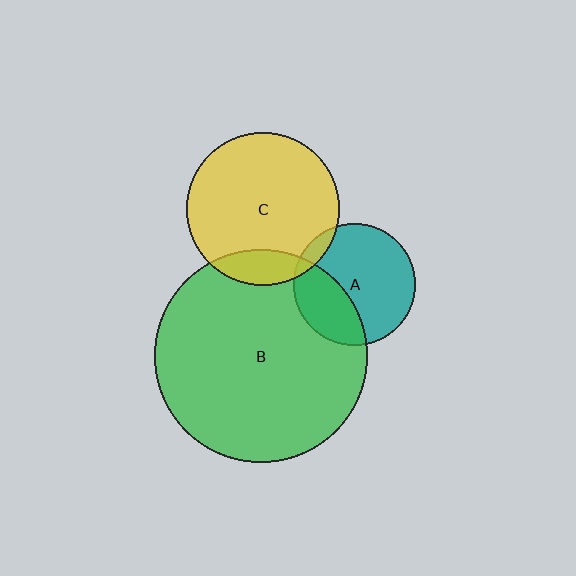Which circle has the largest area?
Circle B (green).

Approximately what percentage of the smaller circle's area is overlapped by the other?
Approximately 10%.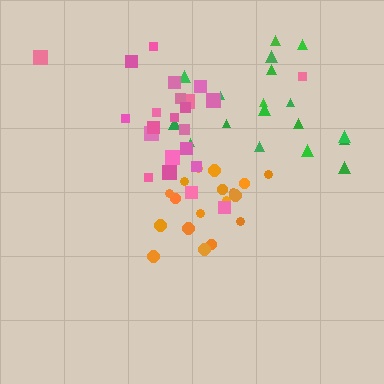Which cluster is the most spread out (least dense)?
Green.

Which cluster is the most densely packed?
Orange.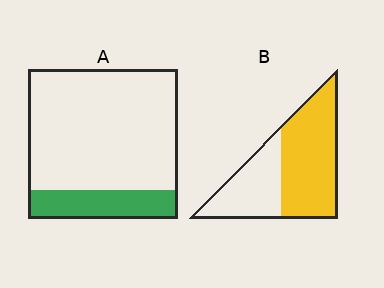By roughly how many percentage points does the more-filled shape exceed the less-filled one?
By roughly 40 percentage points (B over A).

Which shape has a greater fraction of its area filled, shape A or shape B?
Shape B.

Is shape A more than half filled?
No.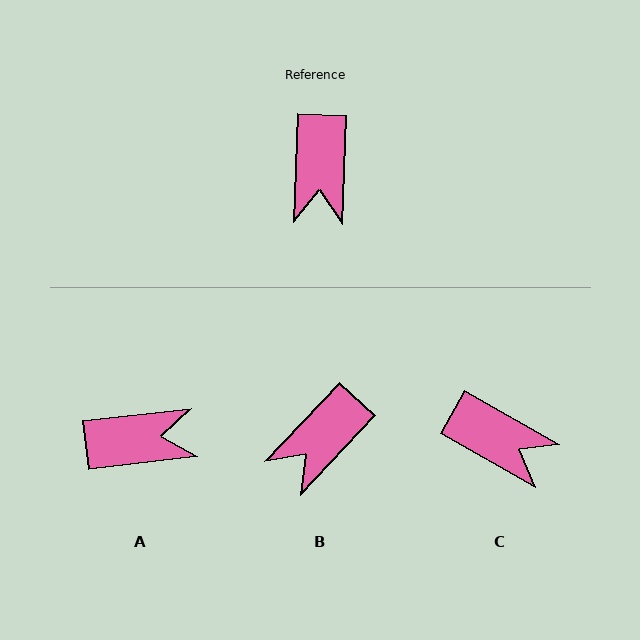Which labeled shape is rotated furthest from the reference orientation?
A, about 99 degrees away.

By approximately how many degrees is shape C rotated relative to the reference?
Approximately 63 degrees counter-clockwise.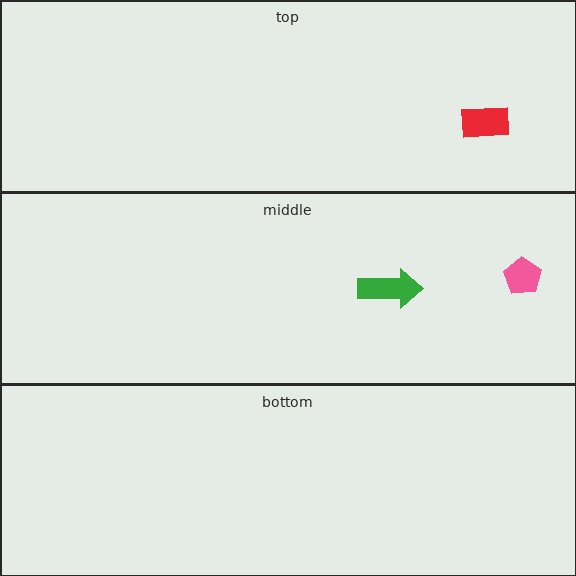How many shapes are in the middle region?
2.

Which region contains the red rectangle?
The top region.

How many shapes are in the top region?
1.